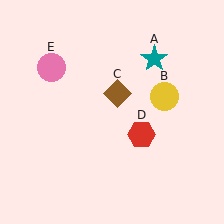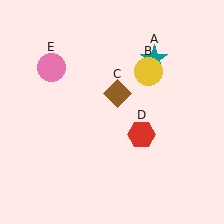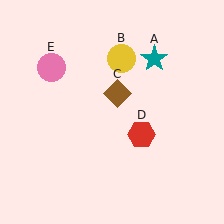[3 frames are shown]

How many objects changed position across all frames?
1 object changed position: yellow circle (object B).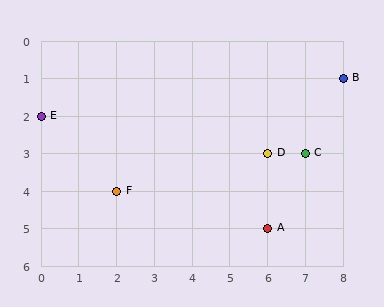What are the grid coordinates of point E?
Point E is at grid coordinates (0, 2).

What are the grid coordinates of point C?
Point C is at grid coordinates (7, 3).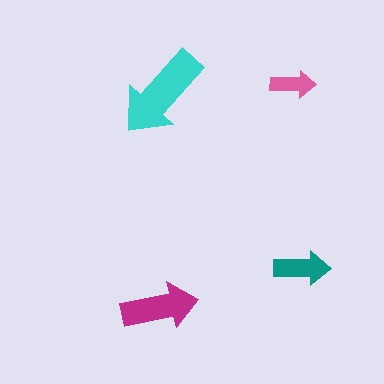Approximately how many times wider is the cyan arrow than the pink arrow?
About 2 times wider.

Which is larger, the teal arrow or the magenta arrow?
The magenta one.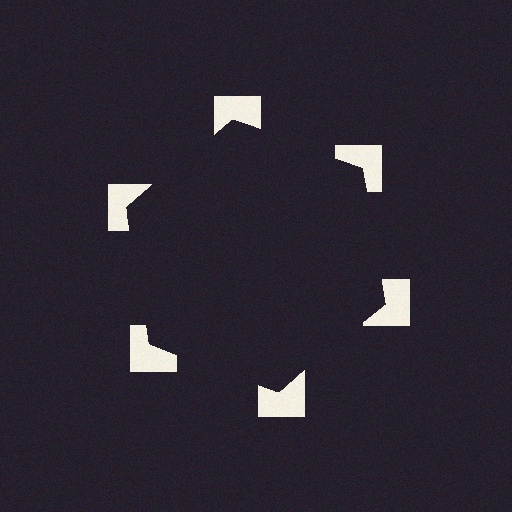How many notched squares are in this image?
There are 6 — one at each vertex of the illusory hexagon.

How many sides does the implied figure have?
6 sides.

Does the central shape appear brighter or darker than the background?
It typically appears slightly darker than the background, even though no actual brightness change is drawn.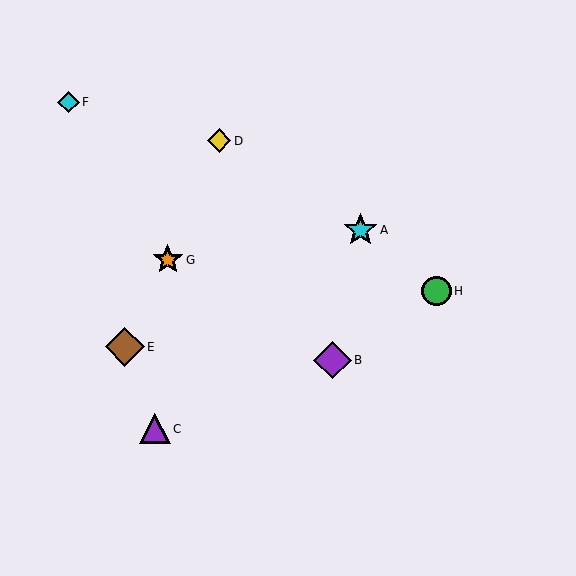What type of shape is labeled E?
Shape E is a brown diamond.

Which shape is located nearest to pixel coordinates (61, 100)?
The cyan diamond (labeled F) at (69, 102) is nearest to that location.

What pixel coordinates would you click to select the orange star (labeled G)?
Click at (168, 260) to select the orange star G.